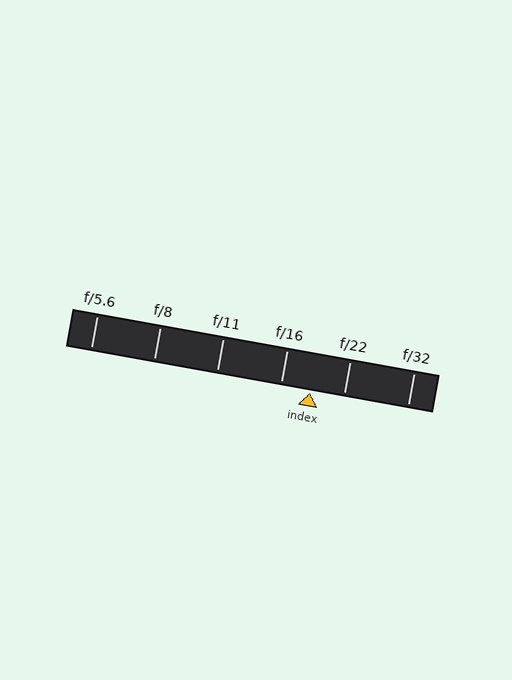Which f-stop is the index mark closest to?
The index mark is closest to f/16.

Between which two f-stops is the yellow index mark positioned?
The index mark is between f/16 and f/22.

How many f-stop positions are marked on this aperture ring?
There are 6 f-stop positions marked.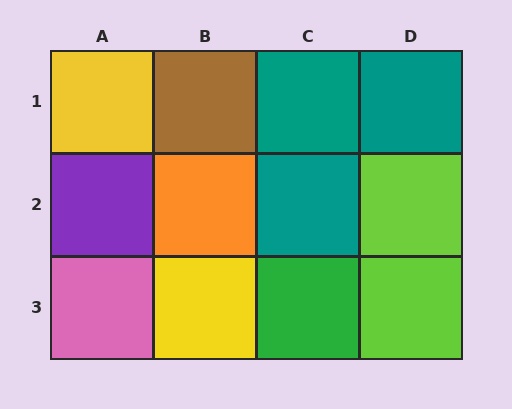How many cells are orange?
1 cell is orange.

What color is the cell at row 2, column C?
Teal.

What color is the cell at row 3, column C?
Green.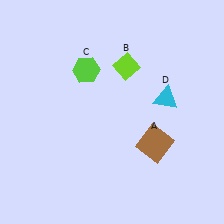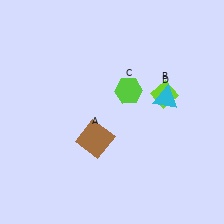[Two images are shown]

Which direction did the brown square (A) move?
The brown square (A) moved left.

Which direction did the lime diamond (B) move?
The lime diamond (B) moved right.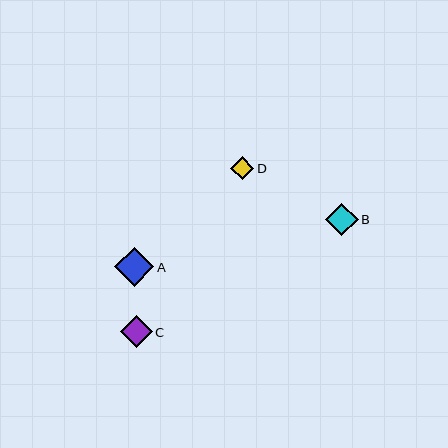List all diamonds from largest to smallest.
From largest to smallest: A, B, C, D.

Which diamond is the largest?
Diamond A is the largest with a size of approximately 39 pixels.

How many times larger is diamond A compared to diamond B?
Diamond A is approximately 1.2 times the size of diamond B.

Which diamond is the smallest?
Diamond D is the smallest with a size of approximately 23 pixels.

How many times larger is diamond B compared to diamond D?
Diamond B is approximately 1.4 times the size of diamond D.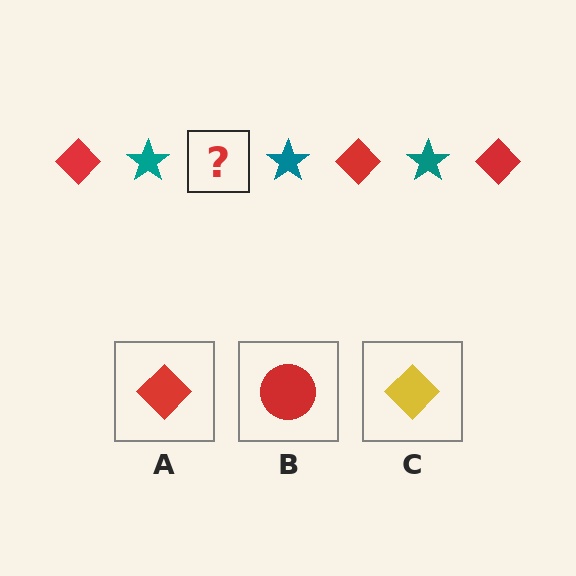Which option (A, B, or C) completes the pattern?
A.